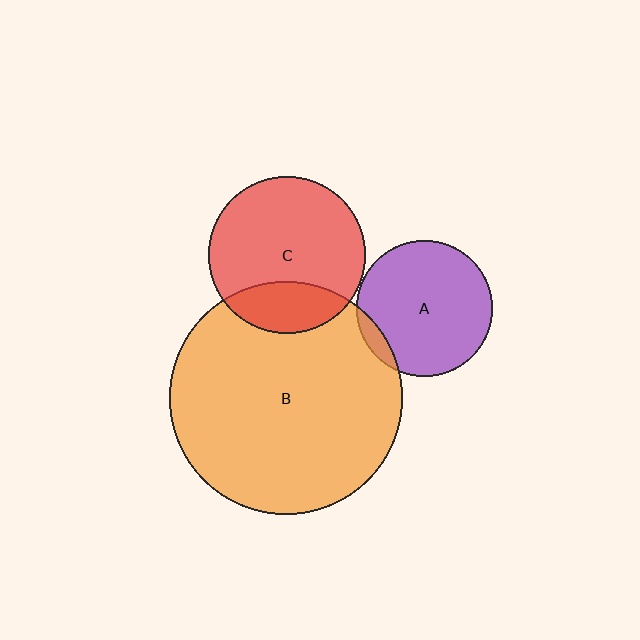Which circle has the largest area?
Circle B (orange).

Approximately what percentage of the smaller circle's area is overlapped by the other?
Approximately 5%.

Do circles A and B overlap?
Yes.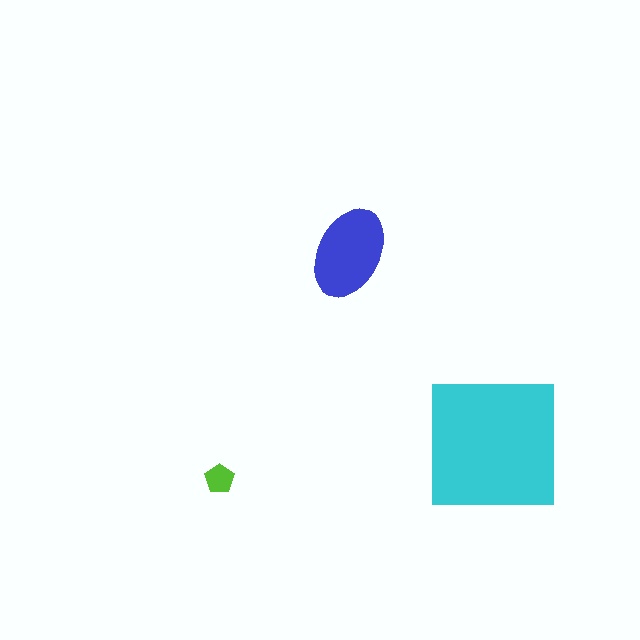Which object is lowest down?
The lime pentagon is bottommost.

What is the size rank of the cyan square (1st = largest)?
1st.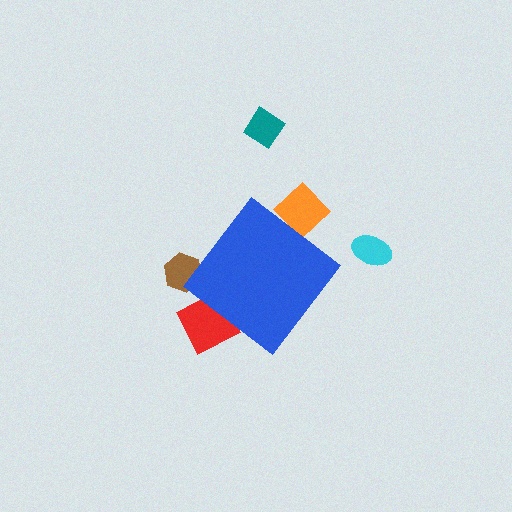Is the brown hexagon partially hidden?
Yes, the brown hexagon is partially hidden behind the blue diamond.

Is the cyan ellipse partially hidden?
No, the cyan ellipse is fully visible.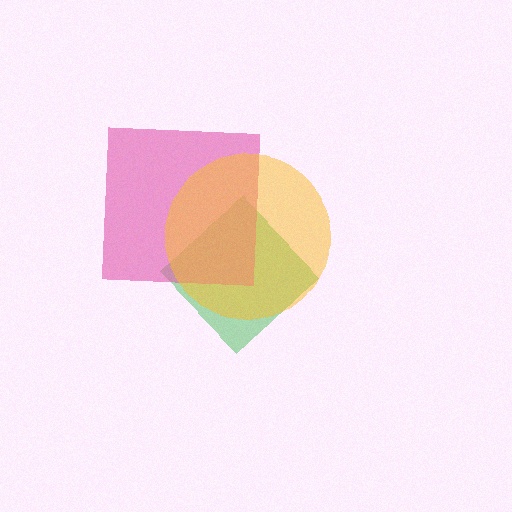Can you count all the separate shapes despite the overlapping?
Yes, there are 3 separate shapes.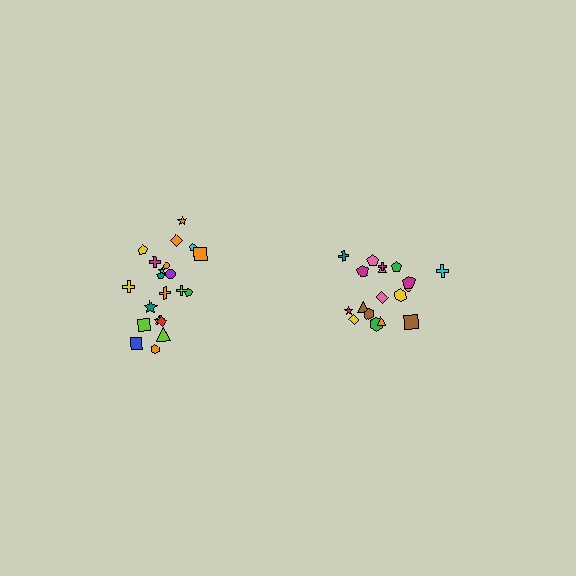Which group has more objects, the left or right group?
The left group.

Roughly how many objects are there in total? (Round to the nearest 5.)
Roughly 40 objects in total.